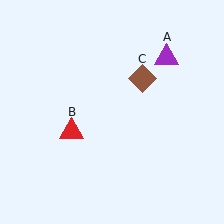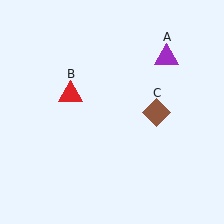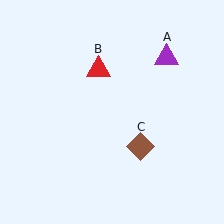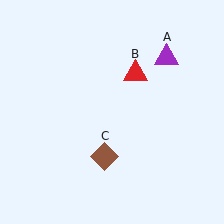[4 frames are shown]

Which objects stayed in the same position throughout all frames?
Purple triangle (object A) remained stationary.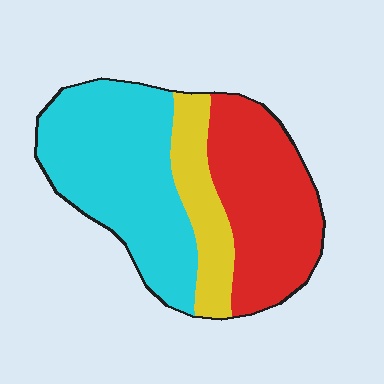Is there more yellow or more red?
Red.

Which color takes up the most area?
Cyan, at roughly 45%.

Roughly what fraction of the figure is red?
Red takes up between a third and a half of the figure.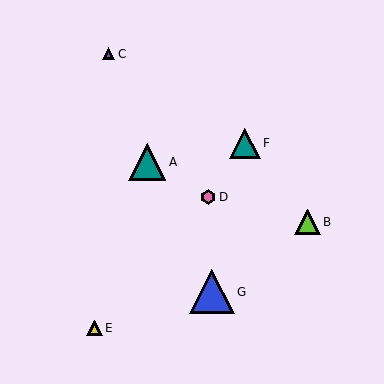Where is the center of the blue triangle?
The center of the blue triangle is at (212, 292).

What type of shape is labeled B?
Shape B is a lime triangle.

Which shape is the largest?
The blue triangle (labeled G) is the largest.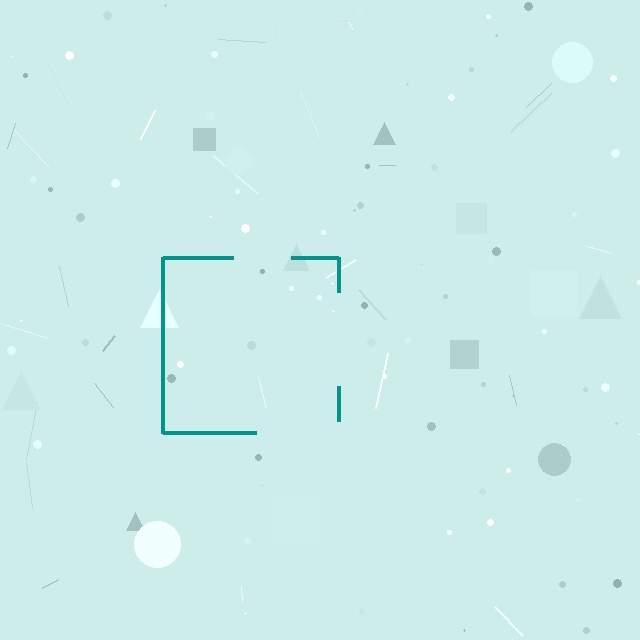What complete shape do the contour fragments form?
The contour fragments form a square.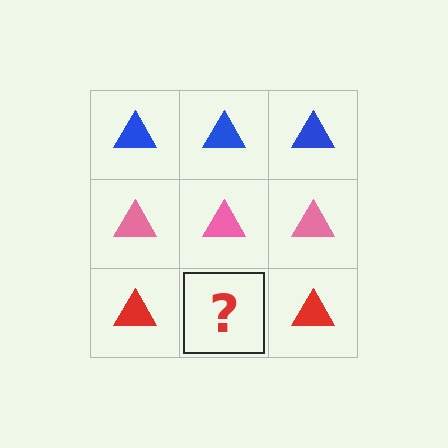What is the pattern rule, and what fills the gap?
The rule is that each row has a consistent color. The gap should be filled with a red triangle.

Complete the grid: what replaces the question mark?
The question mark should be replaced with a red triangle.